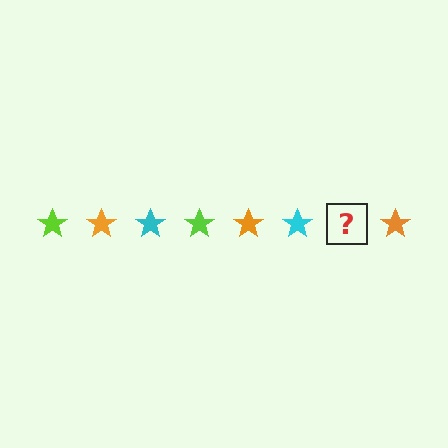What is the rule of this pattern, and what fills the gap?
The rule is that the pattern cycles through lime, orange, cyan stars. The gap should be filled with a lime star.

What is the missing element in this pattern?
The missing element is a lime star.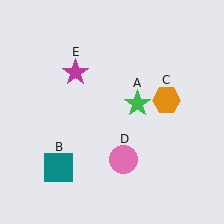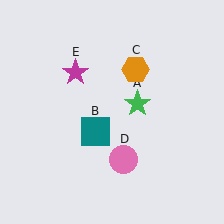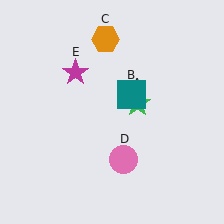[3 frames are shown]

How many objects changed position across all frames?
2 objects changed position: teal square (object B), orange hexagon (object C).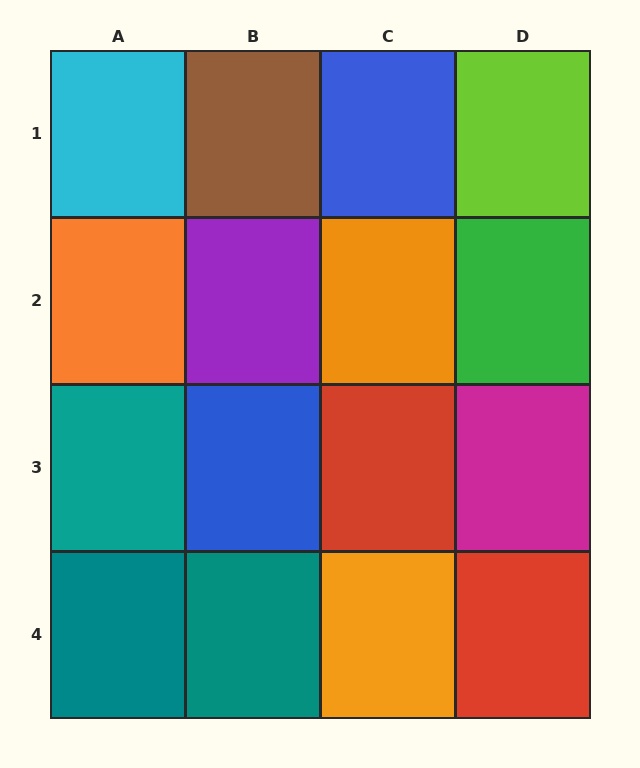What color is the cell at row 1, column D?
Lime.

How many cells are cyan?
1 cell is cyan.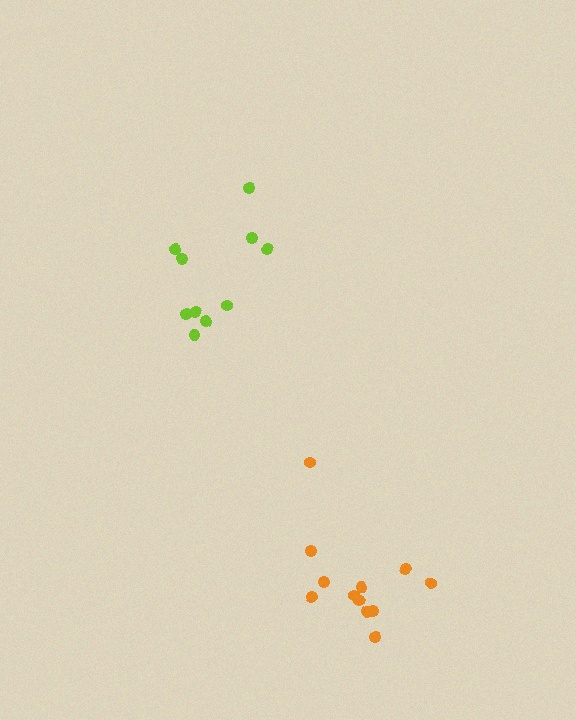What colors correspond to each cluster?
The clusters are colored: orange, lime.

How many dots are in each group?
Group 1: 12 dots, Group 2: 10 dots (22 total).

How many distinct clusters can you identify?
There are 2 distinct clusters.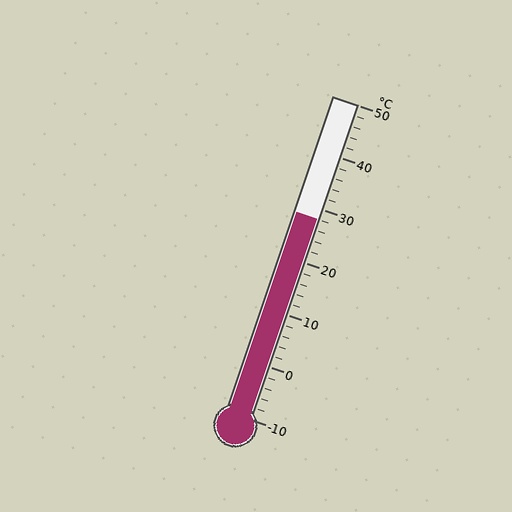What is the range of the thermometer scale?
The thermometer scale ranges from -10°C to 50°C.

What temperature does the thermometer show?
The thermometer shows approximately 28°C.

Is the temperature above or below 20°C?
The temperature is above 20°C.